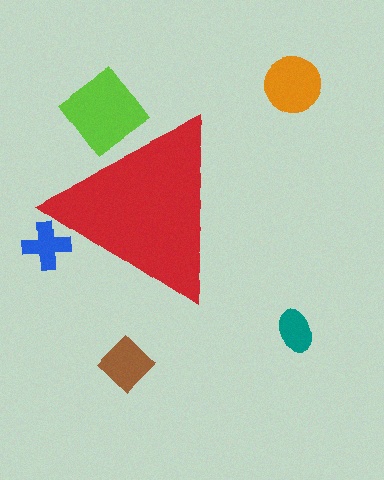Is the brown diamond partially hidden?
No, the brown diamond is fully visible.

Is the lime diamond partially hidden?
Yes, the lime diamond is partially hidden behind the red triangle.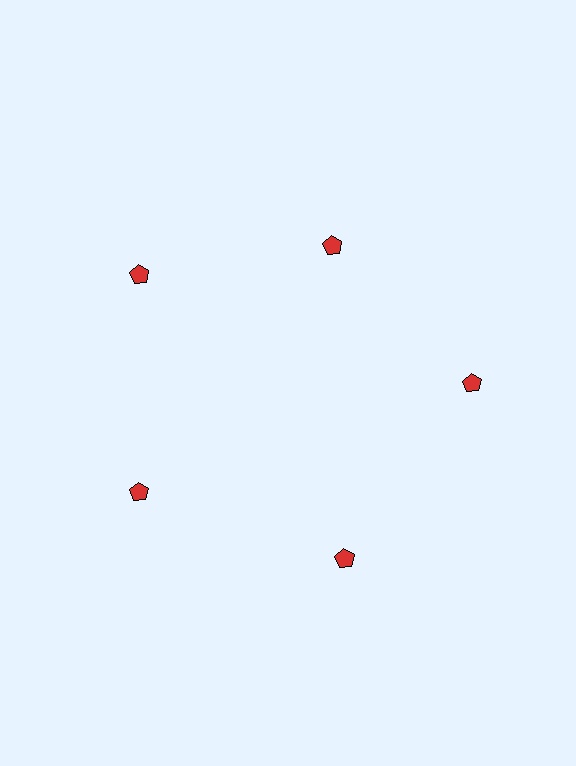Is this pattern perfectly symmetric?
No. The 5 red pentagons are arranged in a ring, but one element near the 1 o'clock position is pulled inward toward the center, breaking the 5-fold rotational symmetry.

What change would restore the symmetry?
The symmetry would be restored by moving it outward, back onto the ring so that all 5 pentagons sit at equal angles and equal distance from the center.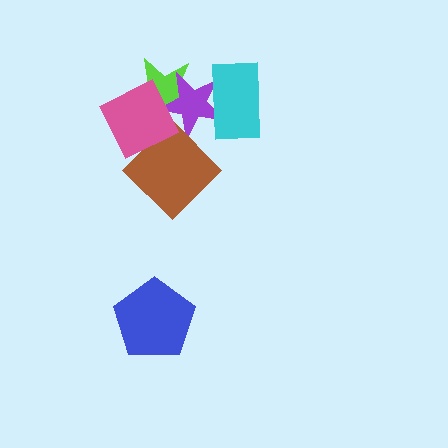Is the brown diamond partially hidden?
Yes, it is partially covered by another shape.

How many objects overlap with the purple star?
4 objects overlap with the purple star.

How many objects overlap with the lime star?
3 objects overlap with the lime star.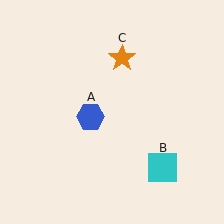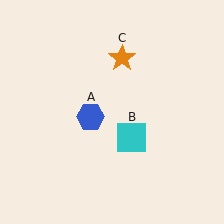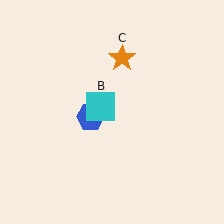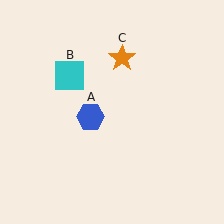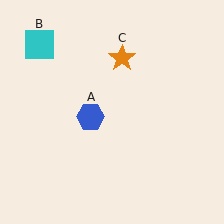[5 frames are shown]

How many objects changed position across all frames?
1 object changed position: cyan square (object B).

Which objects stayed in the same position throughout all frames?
Blue hexagon (object A) and orange star (object C) remained stationary.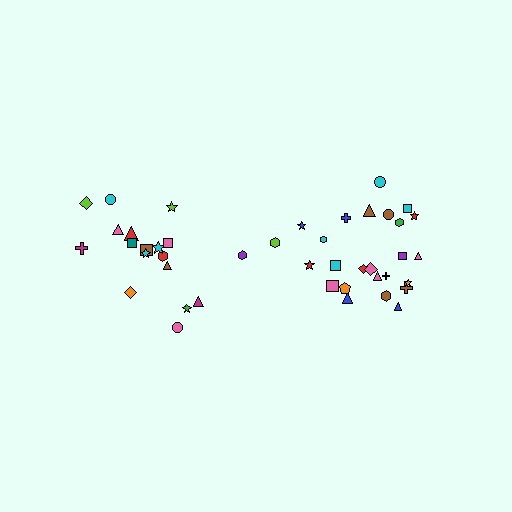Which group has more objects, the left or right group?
The right group.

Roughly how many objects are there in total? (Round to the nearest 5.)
Roughly 45 objects in total.